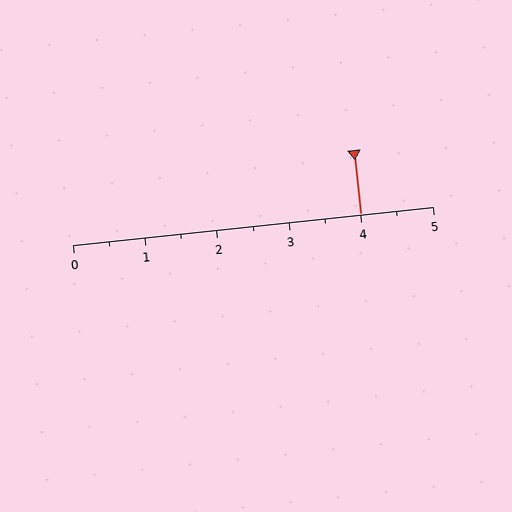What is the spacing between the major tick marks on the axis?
The major ticks are spaced 1 apart.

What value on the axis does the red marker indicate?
The marker indicates approximately 4.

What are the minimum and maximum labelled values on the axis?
The axis runs from 0 to 5.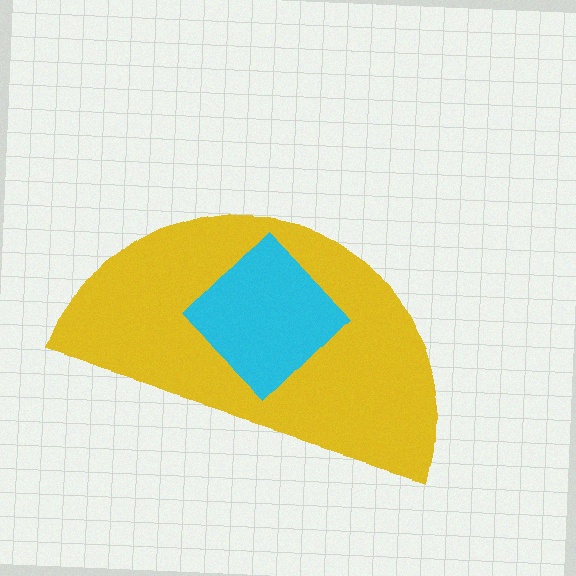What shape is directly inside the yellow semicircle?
The cyan diamond.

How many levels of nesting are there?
2.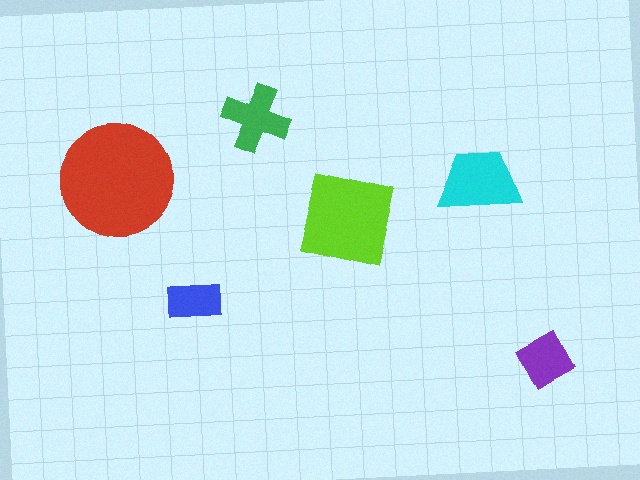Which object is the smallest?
The blue rectangle.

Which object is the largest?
The red circle.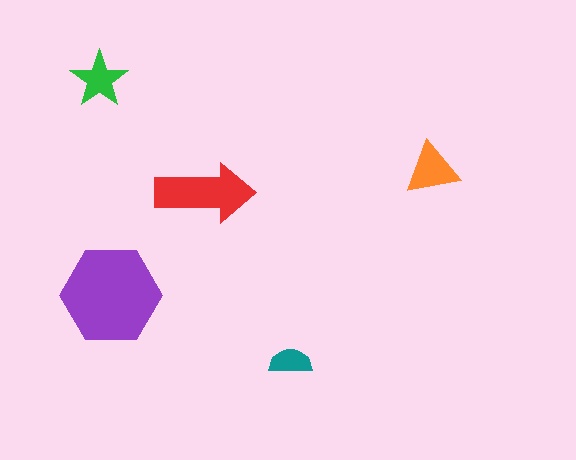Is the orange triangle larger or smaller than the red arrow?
Smaller.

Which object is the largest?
The purple hexagon.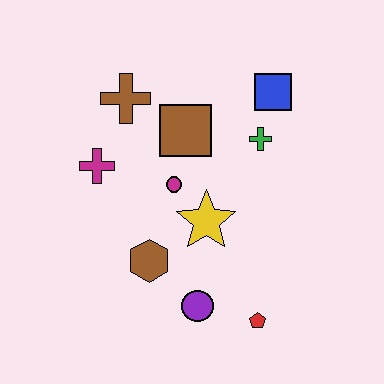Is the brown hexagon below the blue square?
Yes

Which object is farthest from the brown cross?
The red pentagon is farthest from the brown cross.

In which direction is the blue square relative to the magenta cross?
The blue square is to the right of the magenta cross.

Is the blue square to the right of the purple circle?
Yes